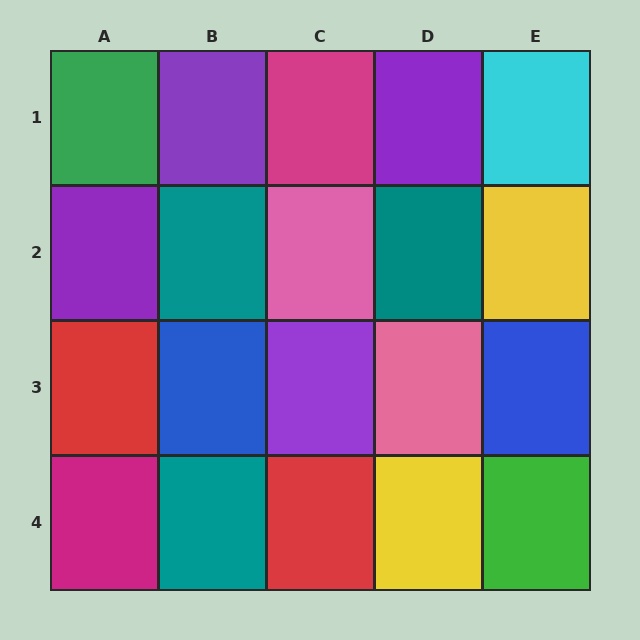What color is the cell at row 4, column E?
Green.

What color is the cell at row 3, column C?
Purple.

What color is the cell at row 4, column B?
Teal.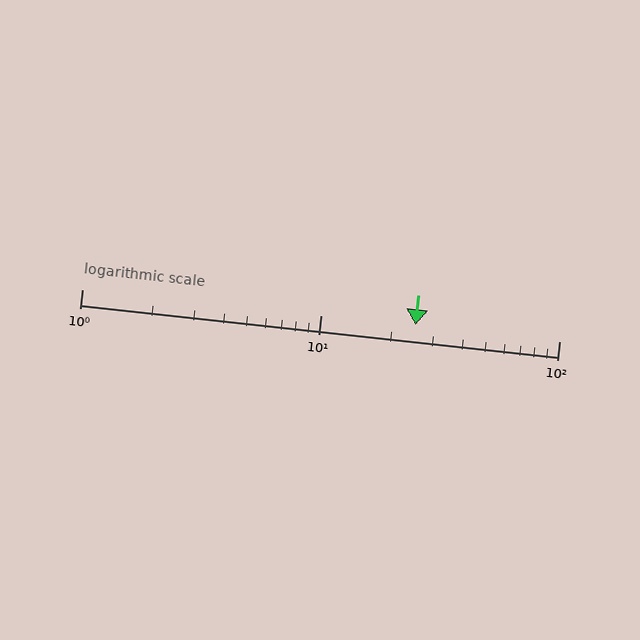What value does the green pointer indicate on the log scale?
The pointer indicates approximately 25.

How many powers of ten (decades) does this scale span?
The scale spans 2 decades, from 1 to 100.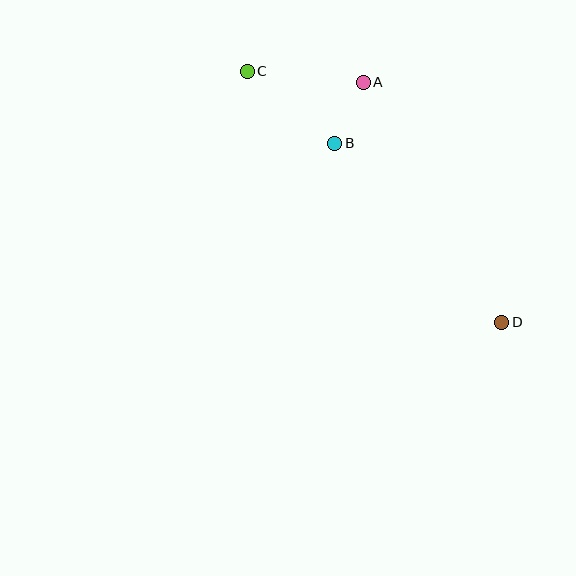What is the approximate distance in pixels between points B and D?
The distance between B and D is approximately 245 pixels.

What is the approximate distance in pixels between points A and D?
The distance between A and D is approximately 277 pixels.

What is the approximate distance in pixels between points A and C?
The distance between A and C is approximately 117 pixels.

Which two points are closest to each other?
Points A and B are closest to each other.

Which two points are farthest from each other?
Points C and D are farthest from each other.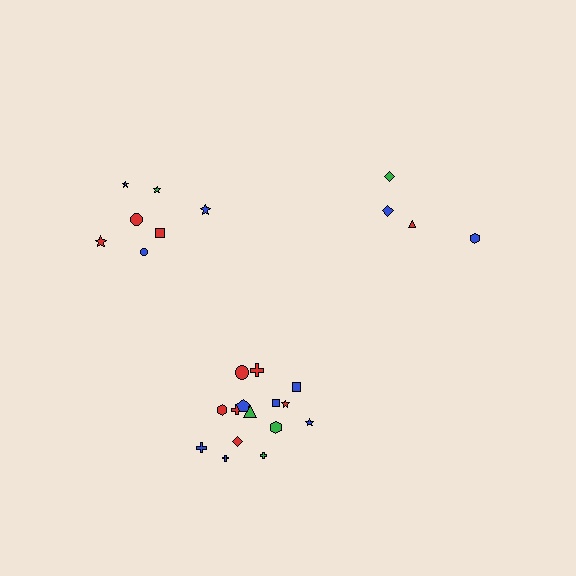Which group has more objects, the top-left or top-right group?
The top-left group.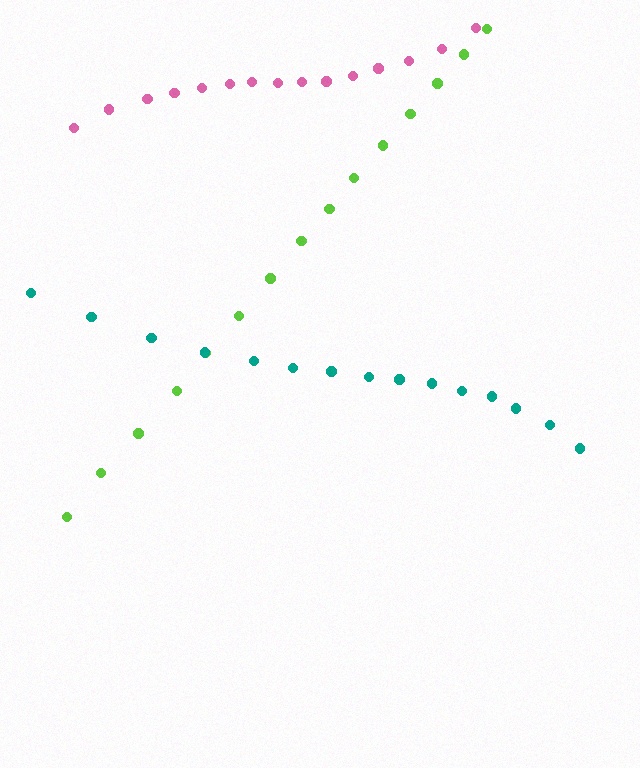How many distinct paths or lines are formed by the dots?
There are 3 distinct paths.